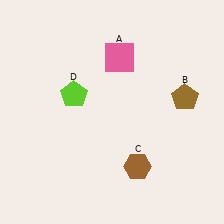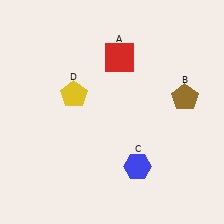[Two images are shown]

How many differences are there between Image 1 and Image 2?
There are 3 differences between the two images.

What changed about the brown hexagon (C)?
In Image 1, C is brown. In Image 2, it changed to blue.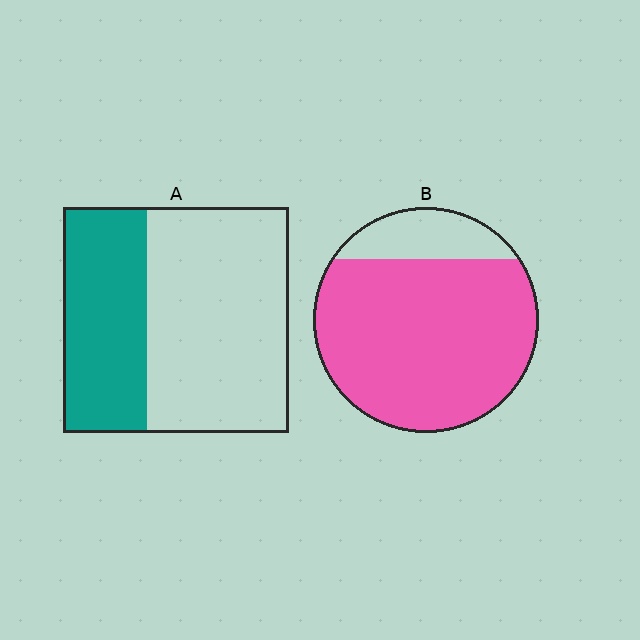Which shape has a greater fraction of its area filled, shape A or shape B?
Shape B.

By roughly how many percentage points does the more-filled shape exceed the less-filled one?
By roughly 45 percentage points (B over A).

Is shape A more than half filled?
No.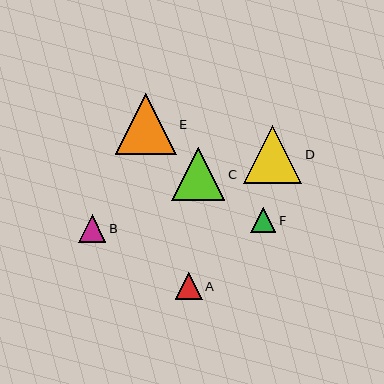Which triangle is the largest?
Triangle E is the largest with a size of approximately 61 pixels.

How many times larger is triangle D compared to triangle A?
Triangle D is approximately 2.2 times the size of triangle A.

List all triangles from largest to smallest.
From largest to smallest: E, D, C, B, A, F.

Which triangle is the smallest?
Triangle F is the smallest with a size of approximately 25 pixels.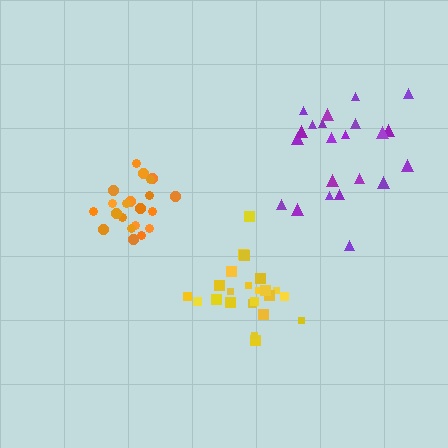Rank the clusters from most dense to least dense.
orange, yellow, purple.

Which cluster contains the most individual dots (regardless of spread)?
Yellow (23).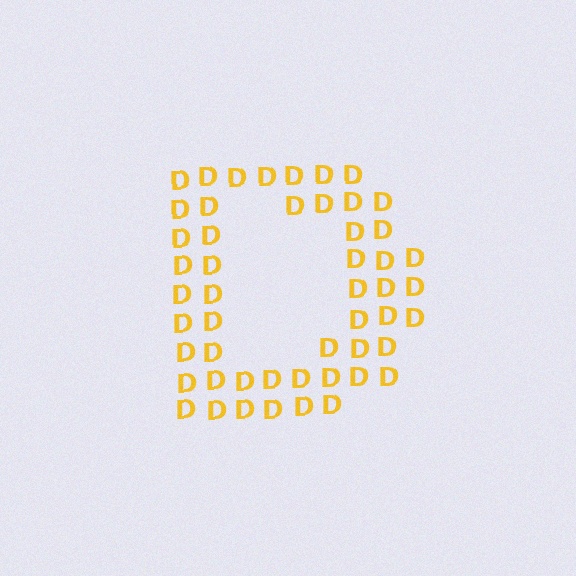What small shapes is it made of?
It is made of small letter D's.